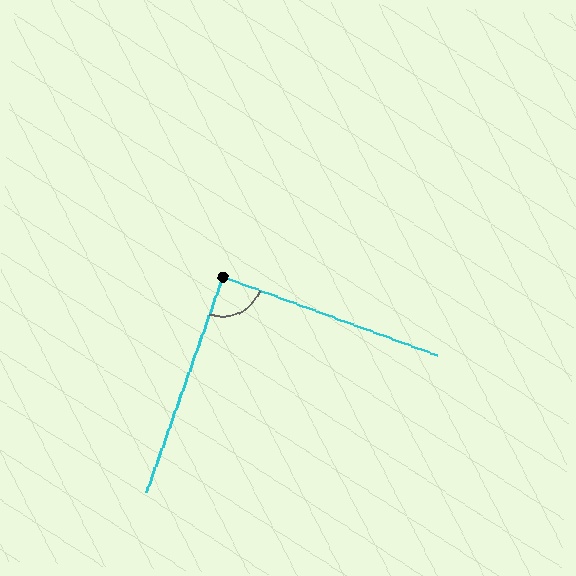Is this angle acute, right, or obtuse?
It is approximately a right angle.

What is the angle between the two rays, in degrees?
Approximately 89 degrees.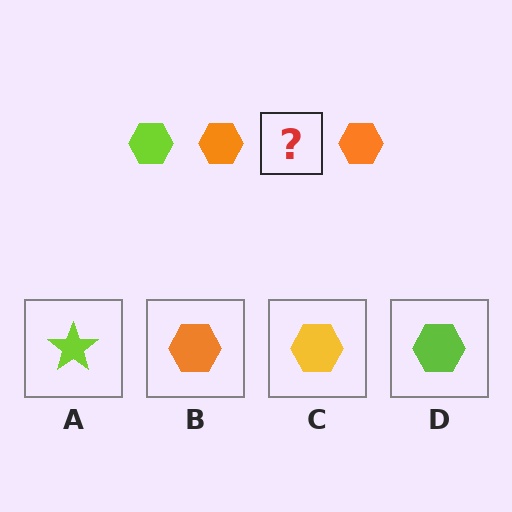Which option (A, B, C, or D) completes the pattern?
D.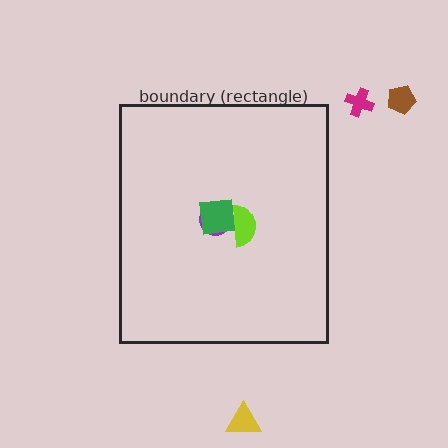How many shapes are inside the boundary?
3 inside, 3 outside.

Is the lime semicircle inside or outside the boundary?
Inside.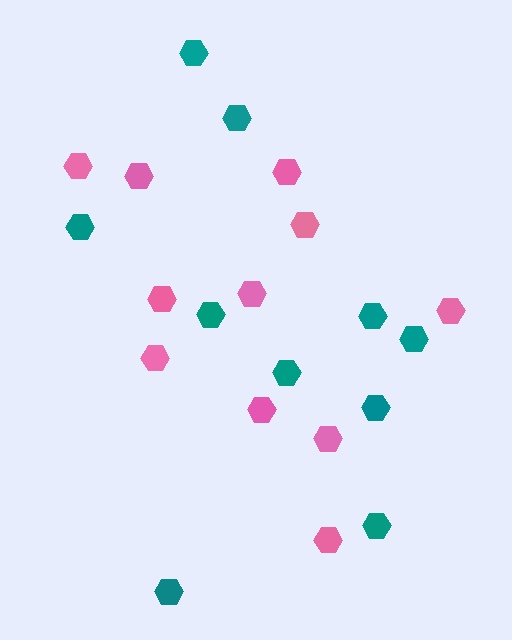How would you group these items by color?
There are 2 groups: one group of teal hexagons (10) and one group of pink hexagons (11).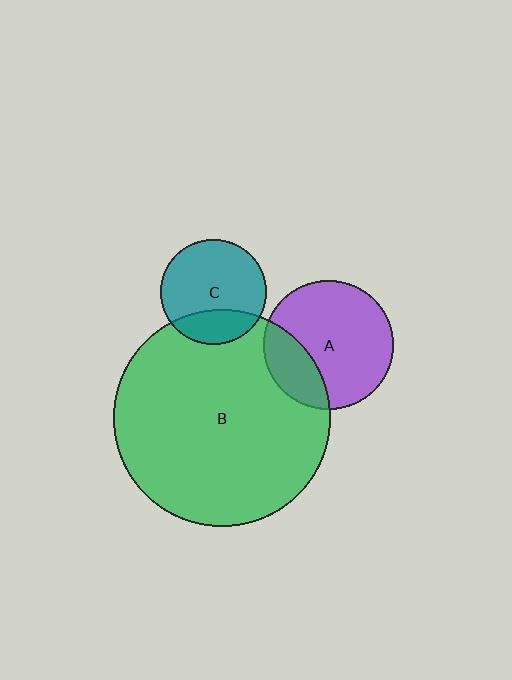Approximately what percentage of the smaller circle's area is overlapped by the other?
Approximately 25%.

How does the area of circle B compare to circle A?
Approximately 2.8 times.